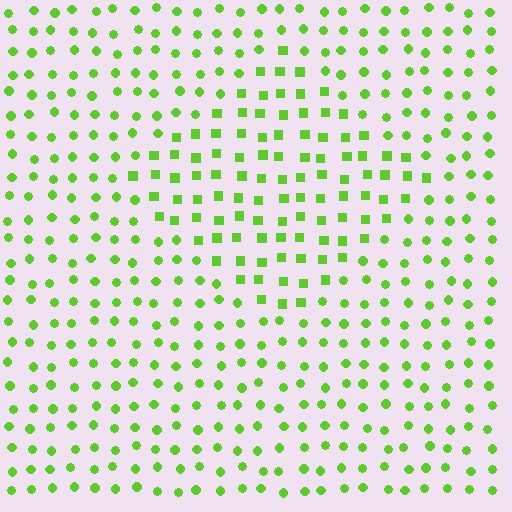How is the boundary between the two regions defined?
The boundary is defined by a change in element shape: squares inside vs. circles outside. All elements share the same color and spacing.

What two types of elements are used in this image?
The image uses squares inside the diamond region and circles outside it.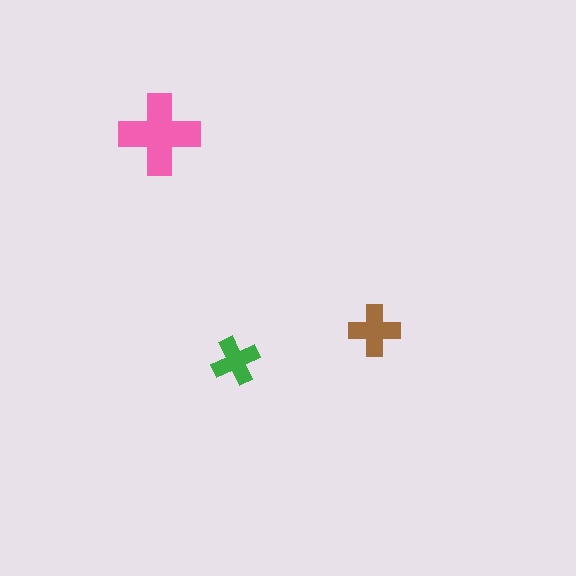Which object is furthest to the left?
The pink cross is leftmost.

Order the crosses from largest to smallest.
the pink one, the brown one, the green one.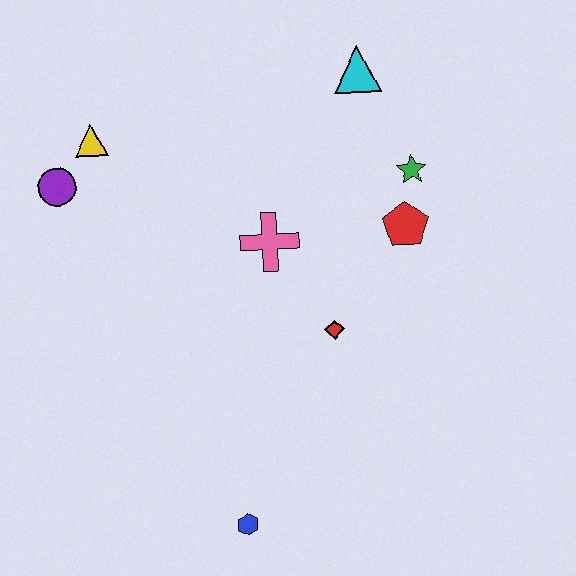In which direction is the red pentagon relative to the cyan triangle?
The red pentagon is below the cyan triangle.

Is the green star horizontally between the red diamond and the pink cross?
No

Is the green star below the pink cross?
No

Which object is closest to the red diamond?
The pink cross is closest to the red diamond.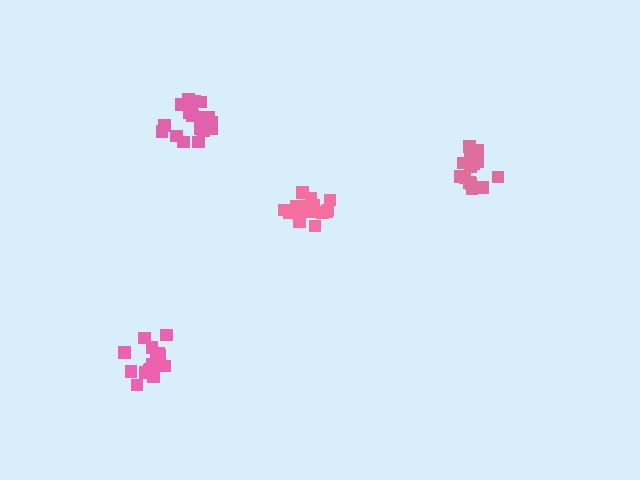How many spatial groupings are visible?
There are 4 spatial groupings.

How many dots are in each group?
Group 1: 15 dots, Group 2: 21 dots, Group 3: 18 dots, Group 4: 18 dots (72 total).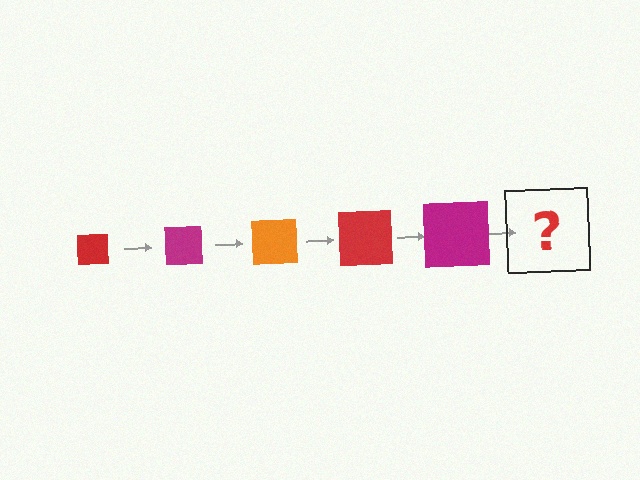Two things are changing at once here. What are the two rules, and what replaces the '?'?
The two rules are that the square grows larger each step and the color cycles through red, magenta, and orange. The '?' should be an orange square, larger than the previous one.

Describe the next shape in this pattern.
It should be an orange square, larger than the previous one.